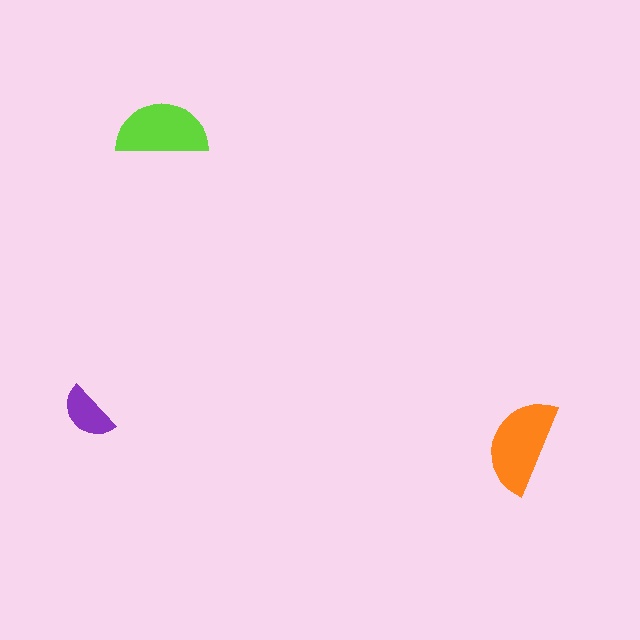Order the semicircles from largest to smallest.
the orange one, the lime one, the purple one.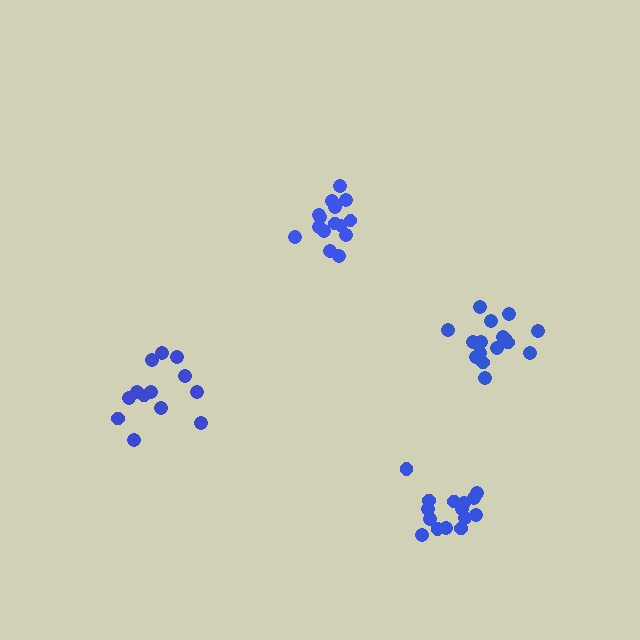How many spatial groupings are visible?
There are 4 spatial groupings.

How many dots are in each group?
Group 1: 15 dots, Group 2: 13 dots, Group 3: 15 dots, Group 4: 16 dots (59 total).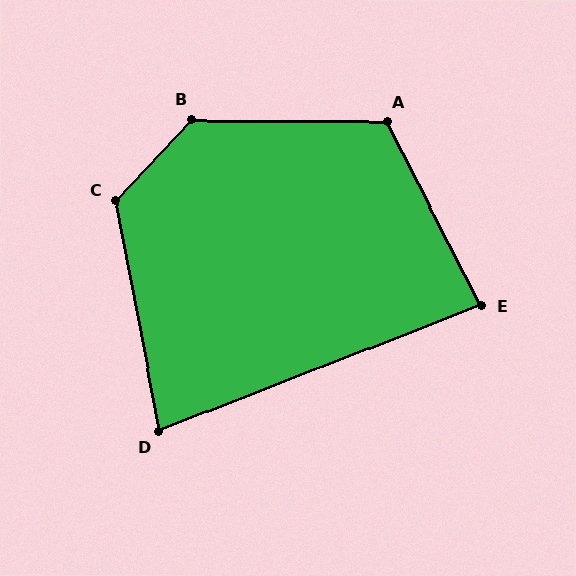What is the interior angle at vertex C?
Approximately 126 degrees (obtuse).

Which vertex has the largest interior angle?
B, at approximately 133 degrees.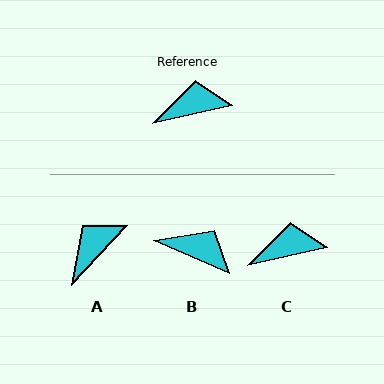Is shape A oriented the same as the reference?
No, it is off by about 34 degrees.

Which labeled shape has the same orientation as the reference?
C.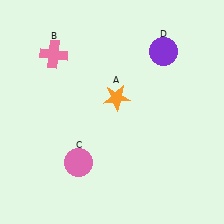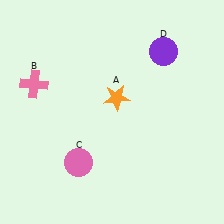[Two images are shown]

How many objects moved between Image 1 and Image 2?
1 object moved between the two images.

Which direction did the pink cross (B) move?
The pink cross (B) moved down.